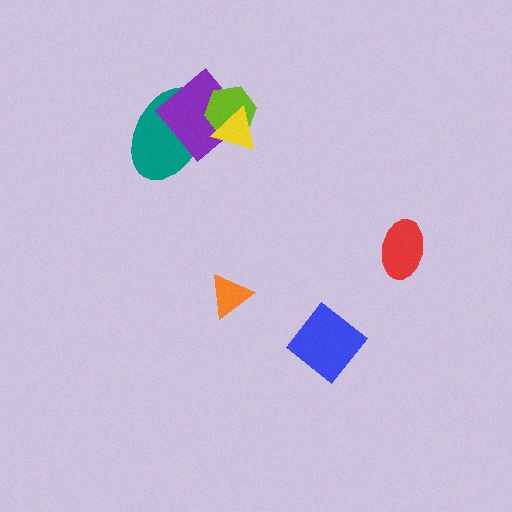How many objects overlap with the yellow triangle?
3 objects overlap with the yellow triangle.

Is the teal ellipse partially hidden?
Yes, it is partially covered by another shape.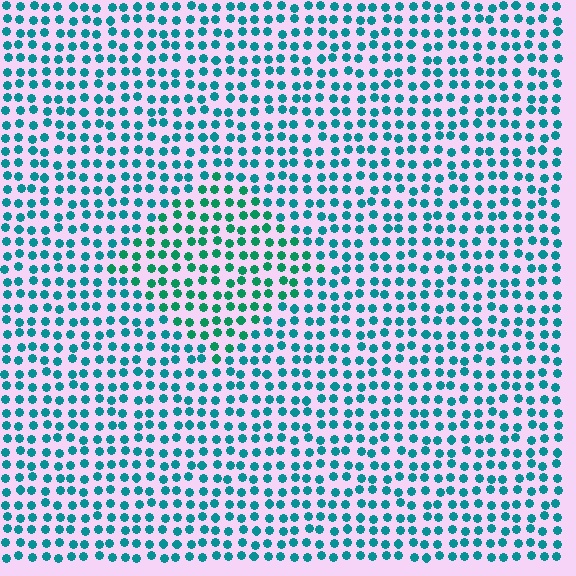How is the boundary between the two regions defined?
The boundary is defined purely by a slight shift in hue (about 27 degrees). Spacing, size, and orientation are identical on both sides.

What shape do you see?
I see a diamond.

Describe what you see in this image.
The image is filled with small teal elements in a uniform arrangement. A diamond-shaped region is visible where the elements are tinted to a slightly different hue, forming a subtle color boundary.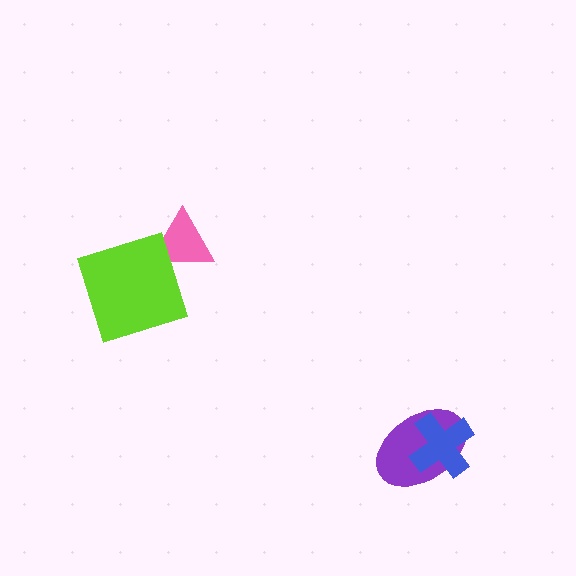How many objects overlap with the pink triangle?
1 object overlaps with the pink triangle.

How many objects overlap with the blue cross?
1 object overlaps with the blue cross.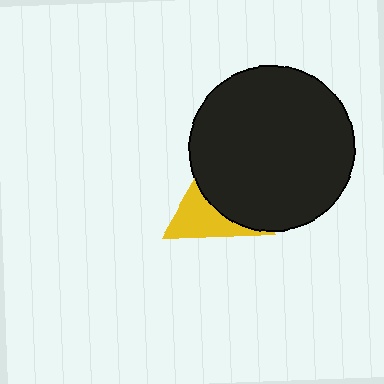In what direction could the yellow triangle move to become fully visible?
The yellow triangle could move toward the lower-left. That would shift it out from behind the black circle entirely.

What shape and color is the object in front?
The object in front is a black circle.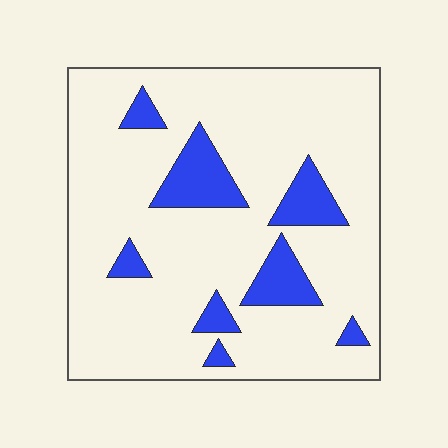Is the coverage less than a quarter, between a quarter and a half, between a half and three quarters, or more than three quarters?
Less than a quarter.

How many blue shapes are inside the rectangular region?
8.